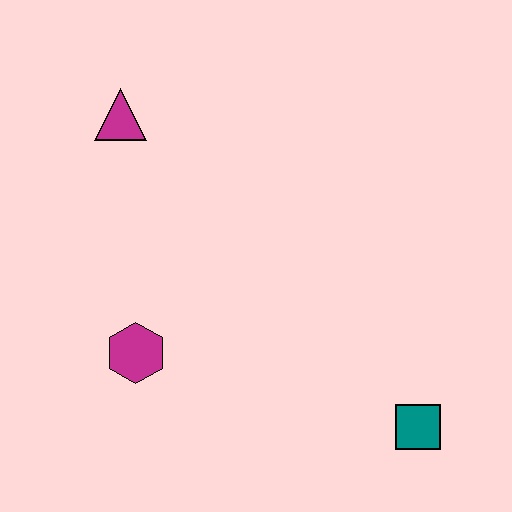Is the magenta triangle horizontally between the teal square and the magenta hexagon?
No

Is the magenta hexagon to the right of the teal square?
No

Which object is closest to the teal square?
The magenta hexagon is closest to the teal square.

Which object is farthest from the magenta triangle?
The teal square is farthest from the magenta triangle.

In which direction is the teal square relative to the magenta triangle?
The teal square is below the magenta triangle.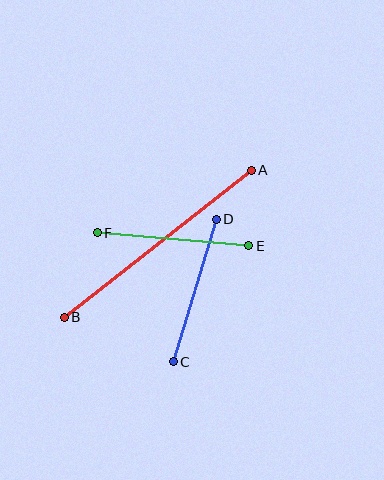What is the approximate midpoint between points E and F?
The midpoint is at approximately (173, 239) pixels.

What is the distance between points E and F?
The distance is approximately 152 pixels.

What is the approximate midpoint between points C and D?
The midpoint is at approximately (195, 290) pixels.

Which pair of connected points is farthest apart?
Points A and B are farthest apart.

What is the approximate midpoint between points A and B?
The midpoint is at approximately (158, 244) pixels.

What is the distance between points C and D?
The distance is approximately 149 pixels.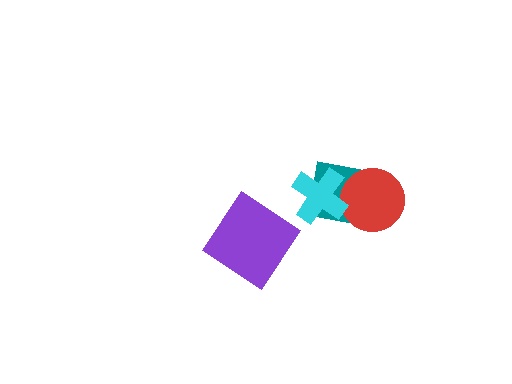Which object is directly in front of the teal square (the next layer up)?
The red circle is directly in front of the teal square.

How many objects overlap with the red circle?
2 objects overlap with the red circle.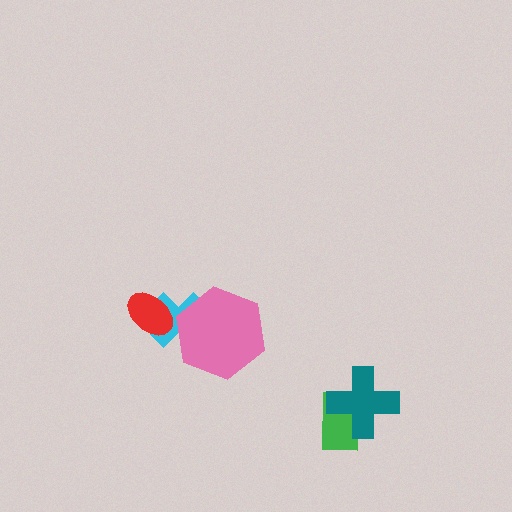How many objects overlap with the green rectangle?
1 object overlaps with the green rectangle.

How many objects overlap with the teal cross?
1 object overlaps with the teal cross.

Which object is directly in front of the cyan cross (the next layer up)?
The pink hexagon is directly in front of the cyan cross.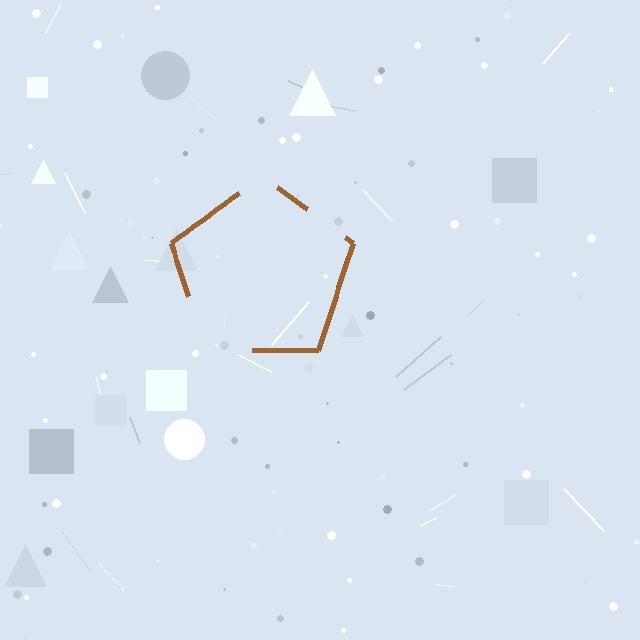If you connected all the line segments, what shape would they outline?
They would outline a pentagon.